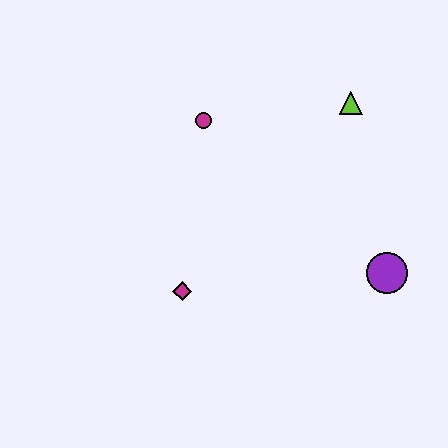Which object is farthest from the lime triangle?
The magenta diamond is farthest from the lime triangle.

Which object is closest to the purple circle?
The lime triangle is closest to the purple circle.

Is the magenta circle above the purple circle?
Yes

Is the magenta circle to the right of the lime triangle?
No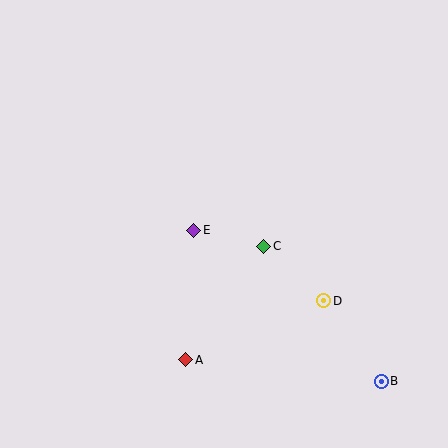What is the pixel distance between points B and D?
The distance between B and D is 99 pixels.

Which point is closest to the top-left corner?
Point E is closest to the top-left corner.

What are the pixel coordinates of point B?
Point B is at (381, 381).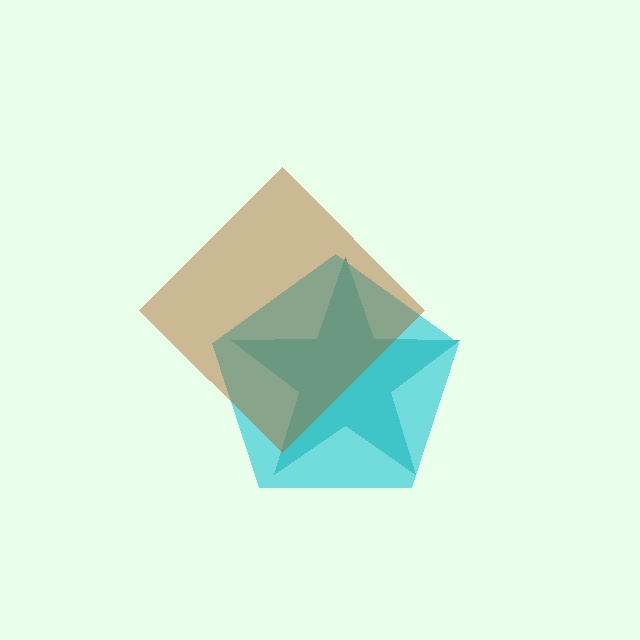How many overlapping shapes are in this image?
There are 3 overlapping shapes in the image.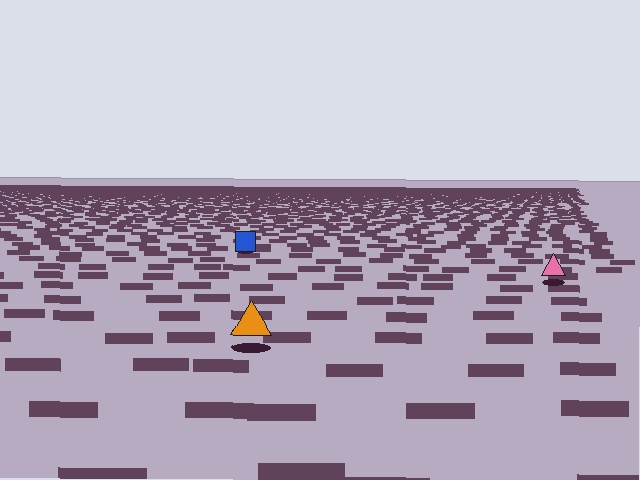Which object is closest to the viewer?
The orange triangle is closest. The texture marks near it are larger and more spread out.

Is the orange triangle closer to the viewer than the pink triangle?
Yes. The orange triangle is closer — you can tell from the texture gradient: the ground texture is coarser near it.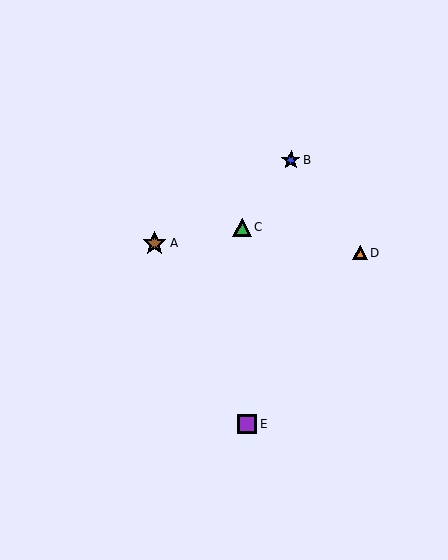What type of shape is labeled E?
Shape E is a purple square.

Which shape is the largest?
The brown star (labeled A) is the largest.